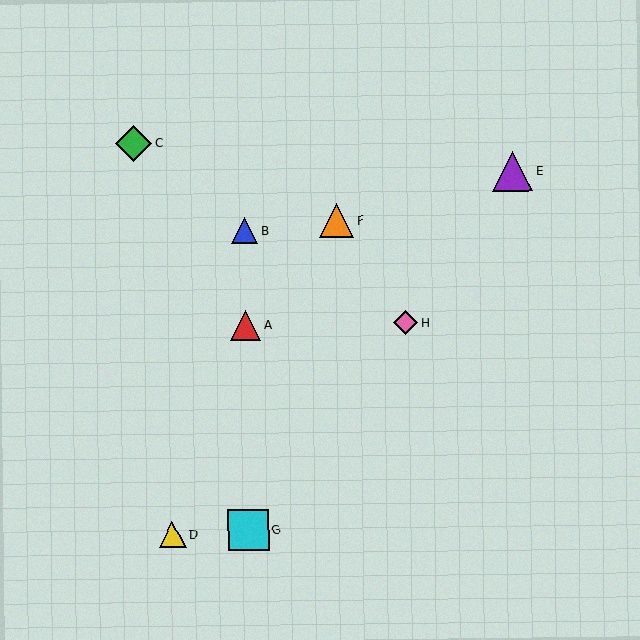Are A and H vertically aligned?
No, A is at x≈246 and H is at x≈406.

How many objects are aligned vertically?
3 objects (A, B, G) are aligned vertically.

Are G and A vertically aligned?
Yes, both are at x≈248.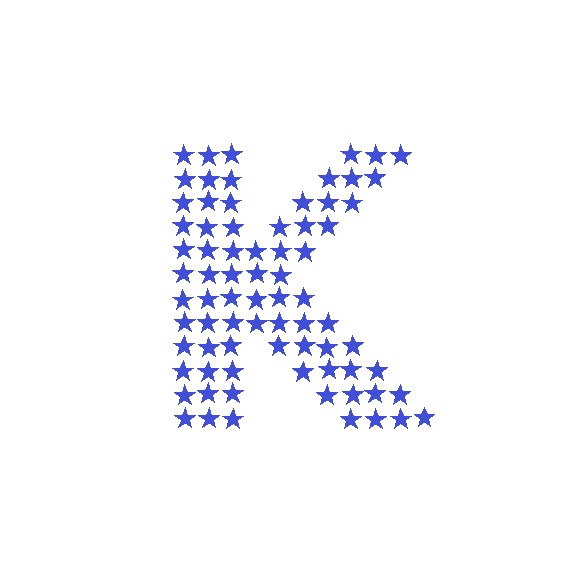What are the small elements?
The small elements are stars.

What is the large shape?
The large shape is the letter K.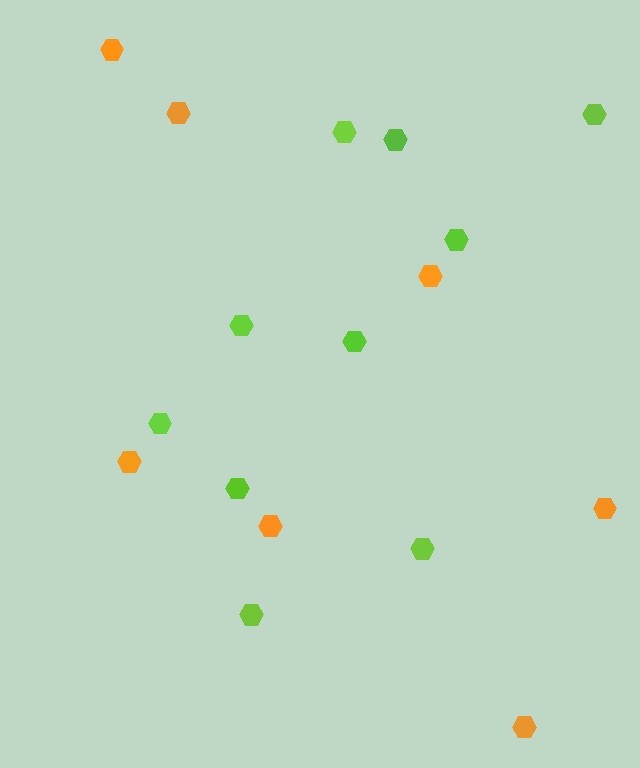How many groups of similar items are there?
There are 2 groups: one group of orange hexagons (7) and one group of lime hexagons (10).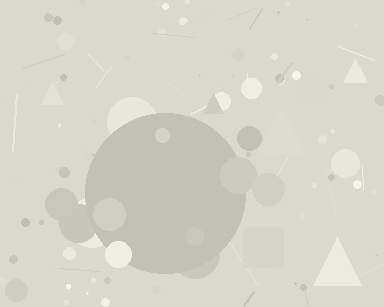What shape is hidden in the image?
A circle is hidden in the image.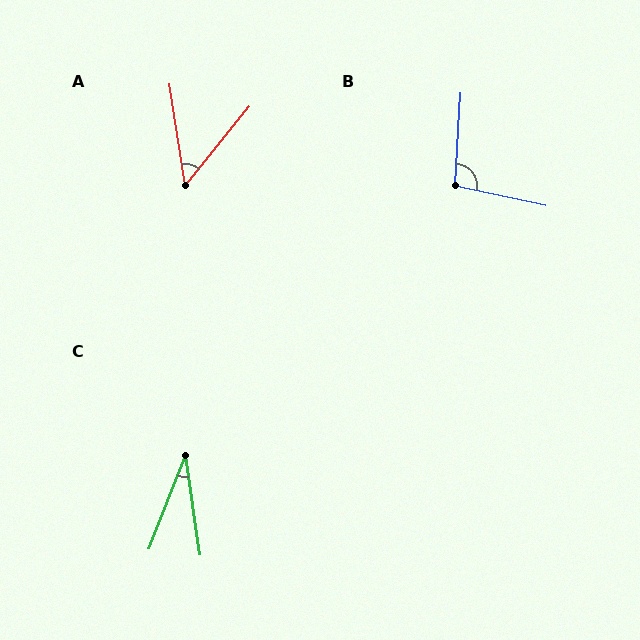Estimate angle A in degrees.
Approximately 48 degrees.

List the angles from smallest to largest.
C (29°), A (48°), B (99°).